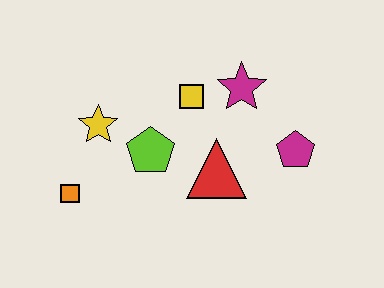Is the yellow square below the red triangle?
No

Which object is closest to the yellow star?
The lime pentagon is closest to the yellow star.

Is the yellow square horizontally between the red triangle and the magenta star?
No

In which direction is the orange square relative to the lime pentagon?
The orange square is to the left of the lime pentagon.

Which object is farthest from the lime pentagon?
The magenta pentagon is farthest from the lime pentagon.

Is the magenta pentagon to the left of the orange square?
No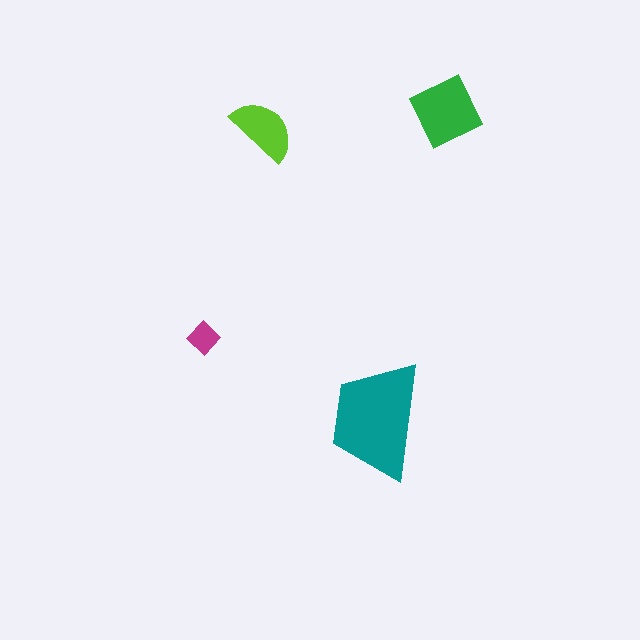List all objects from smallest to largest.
The magenta diamond, the lime semicircle, the green square, the teal trapezoid.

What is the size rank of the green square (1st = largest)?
2nd.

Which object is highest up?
The green square is topmost.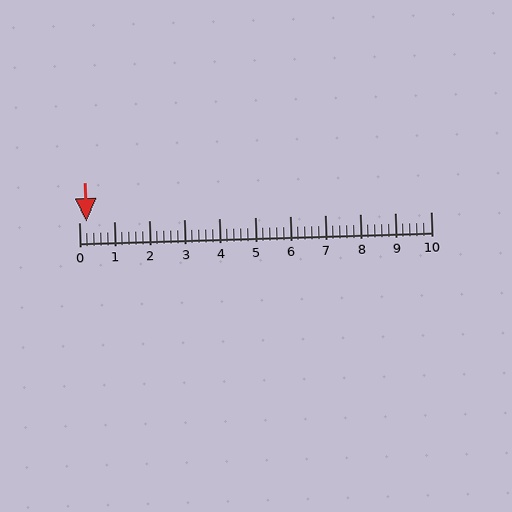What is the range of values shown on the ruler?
The ruler shows values from 0 to 10.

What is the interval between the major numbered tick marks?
The major tick marks are spaced 1 units apart.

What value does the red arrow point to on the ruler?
The red arrow points to approximately 0.2.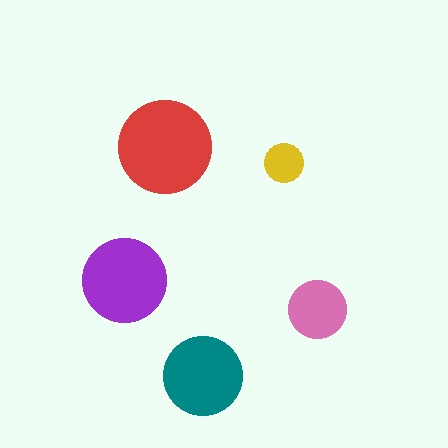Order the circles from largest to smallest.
the red one, the purple one, the teal one, the pink one, the yellow one.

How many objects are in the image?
There are 5 objects in the image.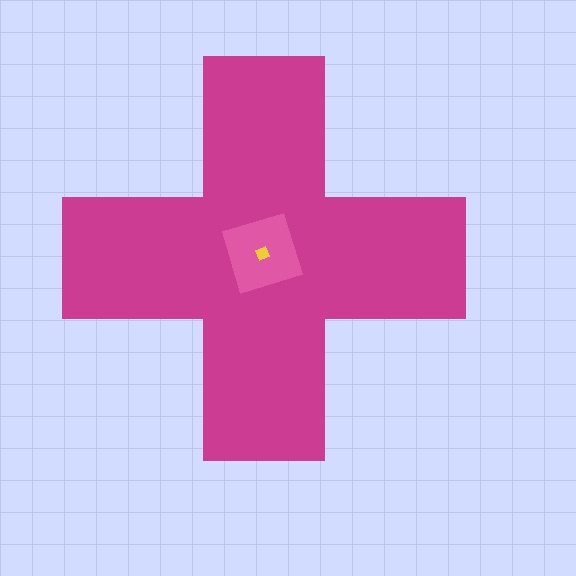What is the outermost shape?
The magenta cross.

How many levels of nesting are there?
3.